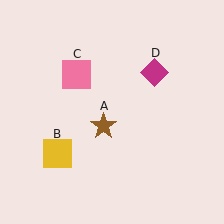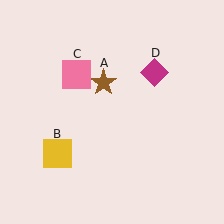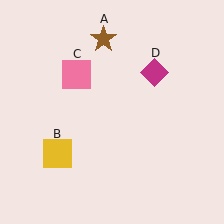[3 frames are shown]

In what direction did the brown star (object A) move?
The brown star (object A) moved up.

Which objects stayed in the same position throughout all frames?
Yellow square (object B) and pink square (object C) and magenta diamond (object D) remained stationary.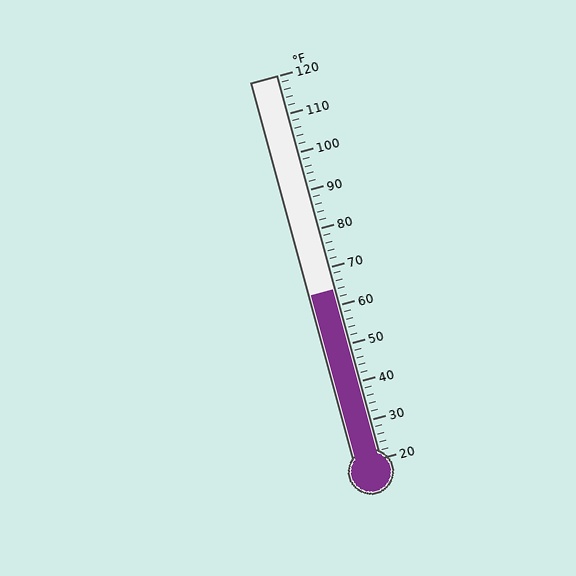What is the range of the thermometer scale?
The thermometer scale ranges from 20°F to 120°F.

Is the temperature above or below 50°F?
The temperature is above 50°F.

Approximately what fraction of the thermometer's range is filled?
The thermometer is filled to approximately 45% of its range.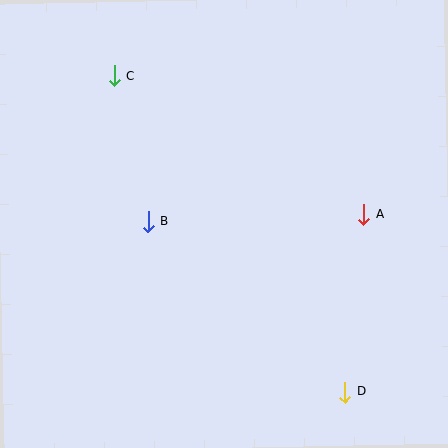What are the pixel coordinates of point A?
Point A is at (363, 214).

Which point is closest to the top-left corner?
Point C is closest to the top-left corner.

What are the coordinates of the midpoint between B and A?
The midpoint between B and A is at (256, 218).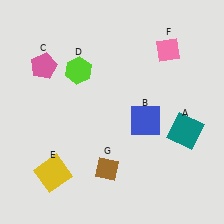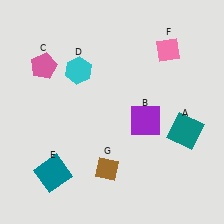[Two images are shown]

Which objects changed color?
B changed from blue to purple. D changed from lime to cyan. E changed from yellow to teal.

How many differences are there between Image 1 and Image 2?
There are 3 differences between the two images.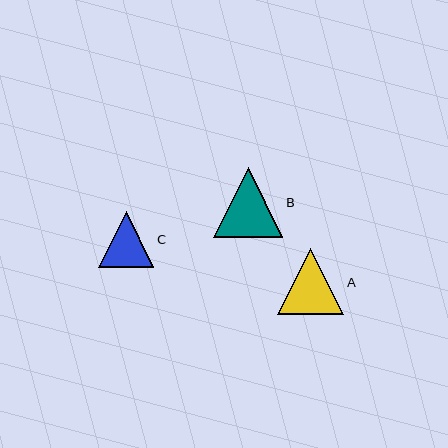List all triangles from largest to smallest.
From largest to smallest: B, A, C.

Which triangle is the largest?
Triangle B is the largest with a size of approximately 69 pixels.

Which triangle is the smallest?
Triangle C is the smallest with a size of approximately 56 pixels.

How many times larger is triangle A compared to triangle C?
Triangle A is approximately 1.2 times the size of triangle C.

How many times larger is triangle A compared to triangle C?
Triangle A is approximately 1.2 times the size of triangle C.